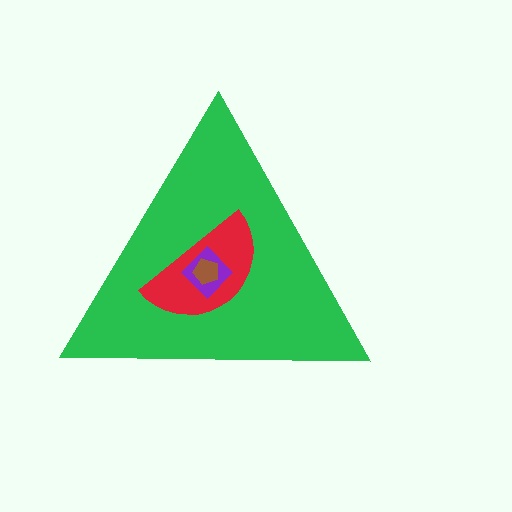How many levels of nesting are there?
4.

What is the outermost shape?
The green triangle.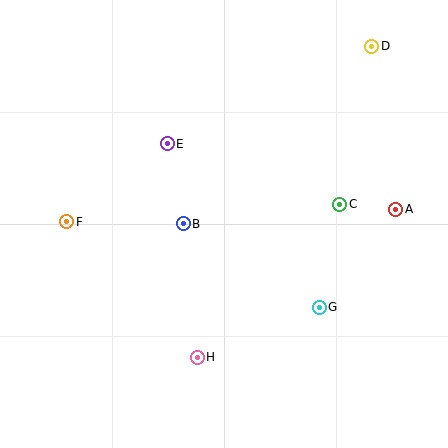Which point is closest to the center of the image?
Point B at (183, 224) is closest to the center.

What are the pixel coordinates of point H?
Point H is at (197, 357).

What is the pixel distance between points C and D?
The distance between C and D is 161 pixels.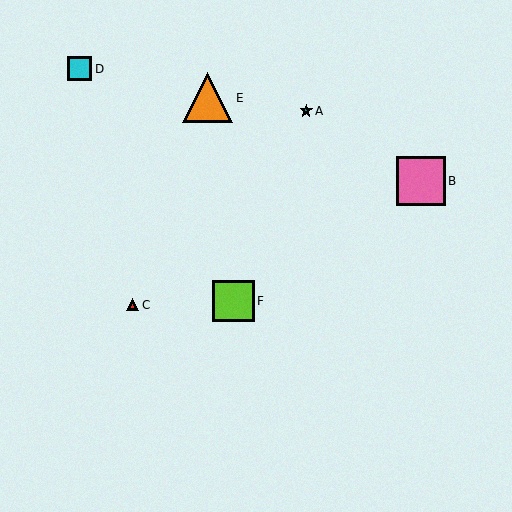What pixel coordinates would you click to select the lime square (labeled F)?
Click at (234, 301) to select the lime square F.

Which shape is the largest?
The orange triangle (labeled E) is the largest.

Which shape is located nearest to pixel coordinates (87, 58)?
The cyan square (labeled D) at (80, 69) is nearest to that location.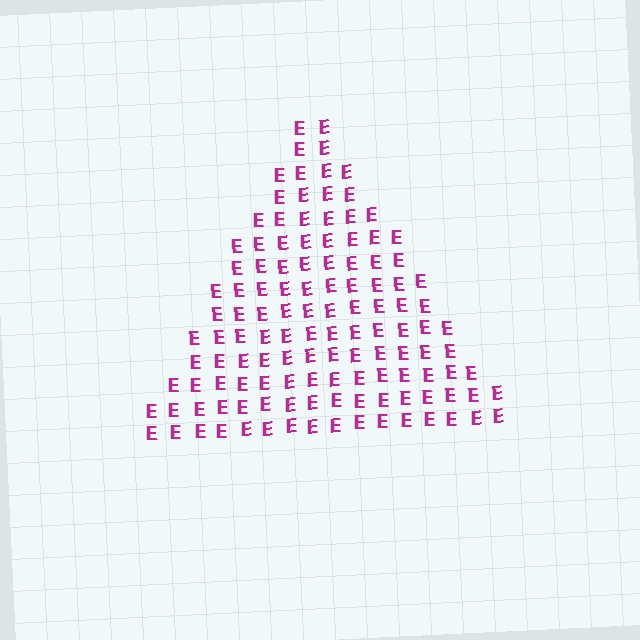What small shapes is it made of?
It is made of small letter E's.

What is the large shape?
The large shape is a triangle.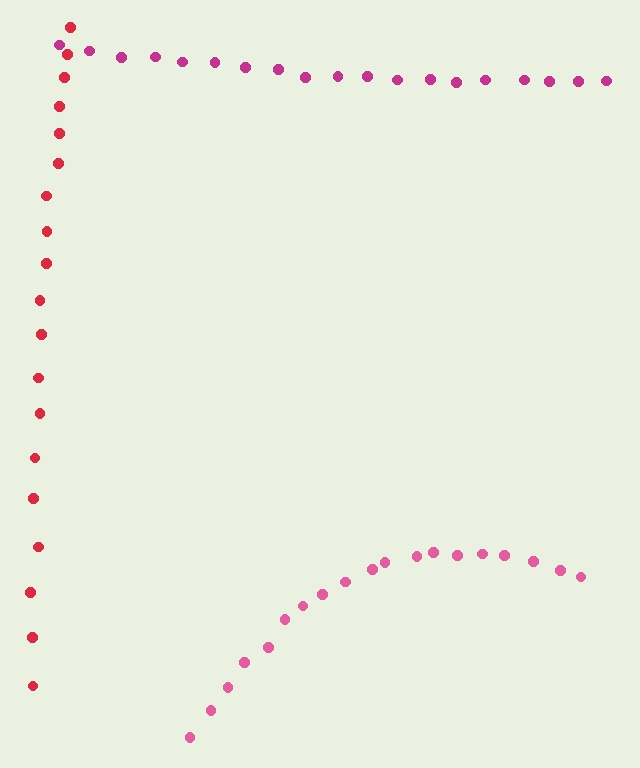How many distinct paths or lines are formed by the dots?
There are 3 distinct paths.